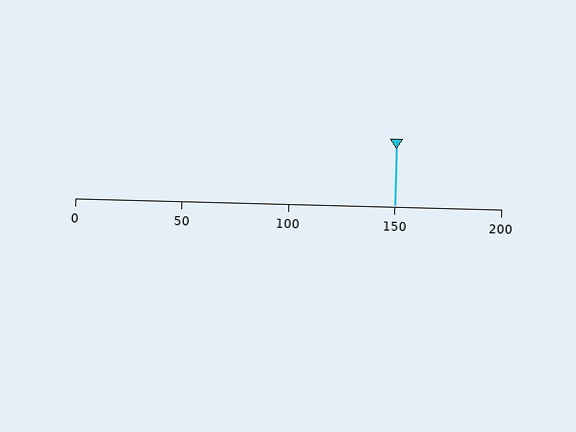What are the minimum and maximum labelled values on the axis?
The axis runs from 0 to 200.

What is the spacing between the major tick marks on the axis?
The major ticks are spaced 50 apart.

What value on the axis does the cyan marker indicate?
The marker indicates approximately 150.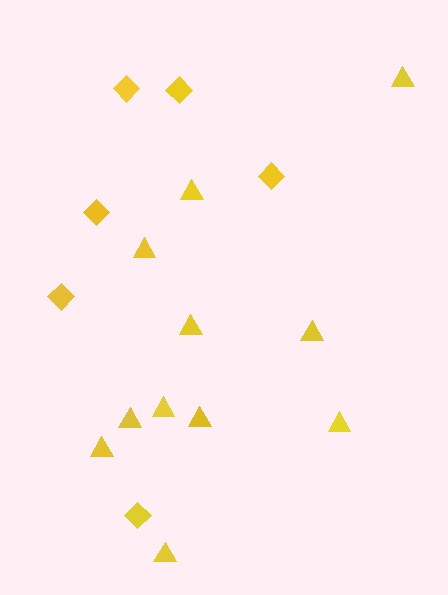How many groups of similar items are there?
There are 2 groups: one group of triangles (11) and one group of diamonds (6).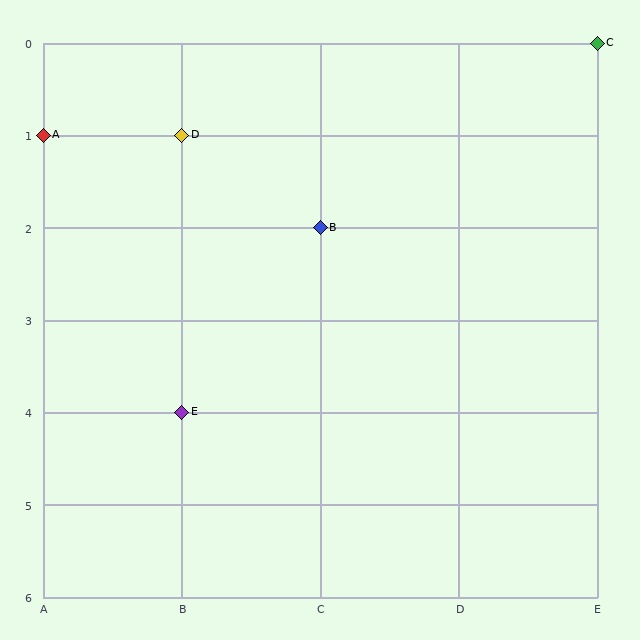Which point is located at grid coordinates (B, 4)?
Point E is at (B, 4).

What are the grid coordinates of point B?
Point B is at grid coordinates (C, 2).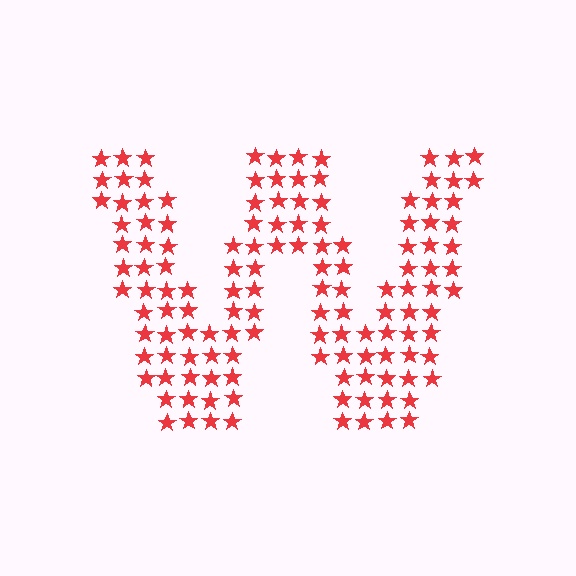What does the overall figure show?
The overall figure shows the letter W.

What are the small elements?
The small elements are stars.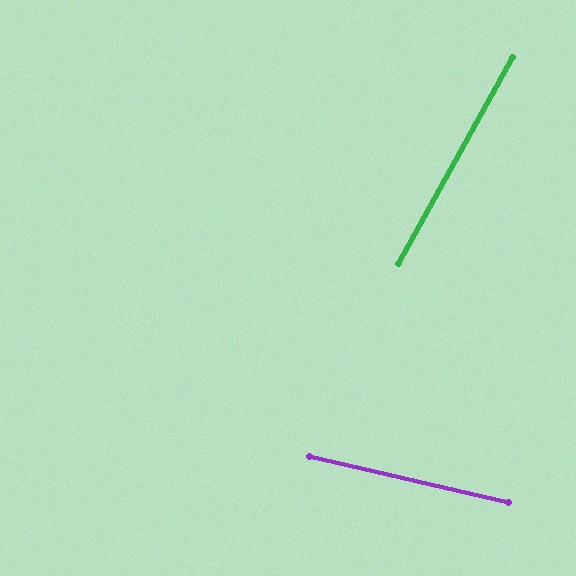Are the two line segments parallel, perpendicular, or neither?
Neither parallel nor perpendicular — they differ by about 74°.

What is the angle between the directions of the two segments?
Approximately 74 degrees.